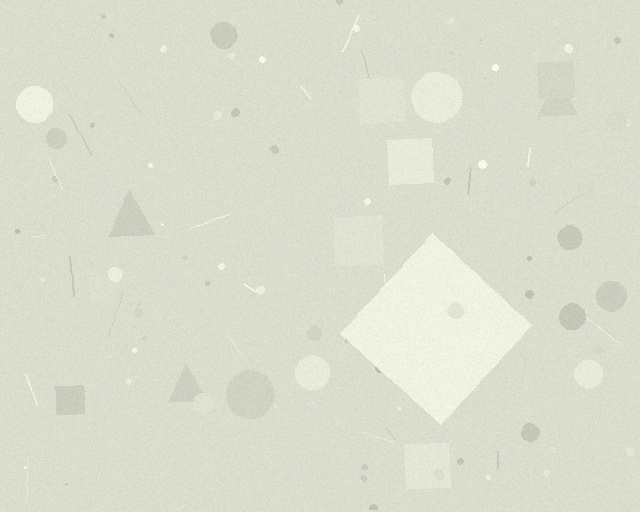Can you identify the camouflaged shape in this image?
The camouflaged shape is a diamond.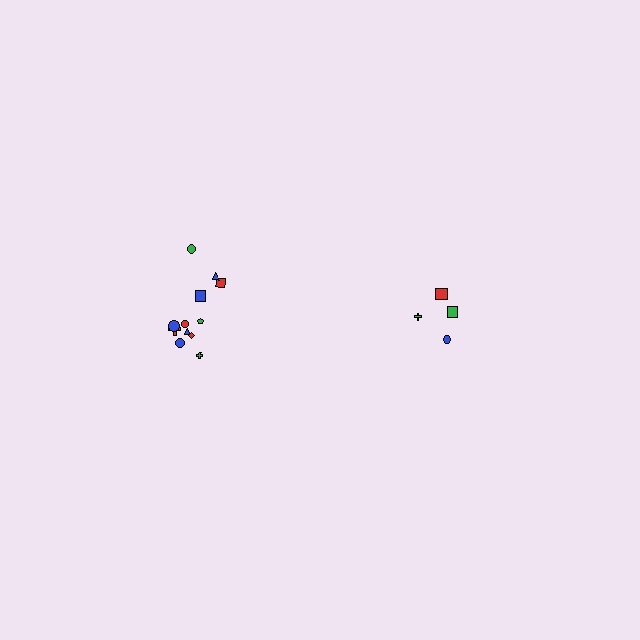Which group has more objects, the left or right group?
The left group.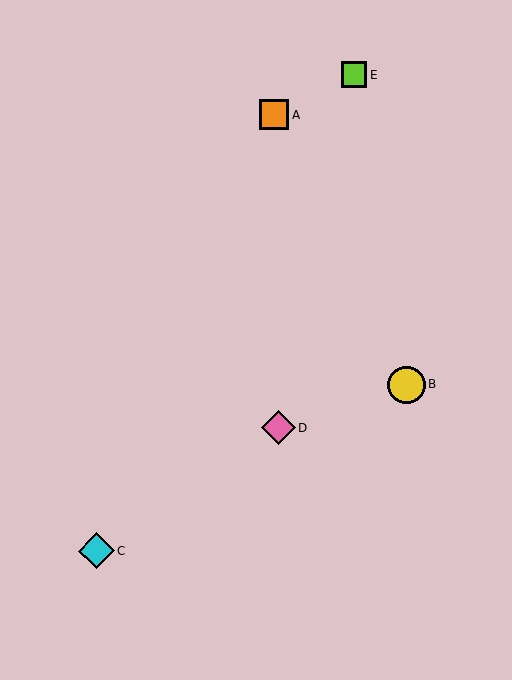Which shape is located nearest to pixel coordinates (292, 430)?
The pink diamond (labeled D) at (279, 427) is nearest to that location.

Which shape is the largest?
The yellow circle (labeled B) is the largest.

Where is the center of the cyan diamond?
The center of the cyan diamond is at (96, 551).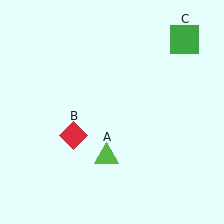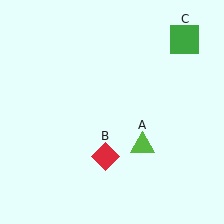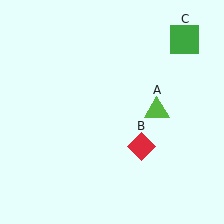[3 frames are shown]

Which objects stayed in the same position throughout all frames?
Green square (object C) remained stationary.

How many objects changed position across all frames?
2 objects changed position: lime triangle (object A), red diamond (object B).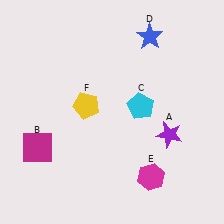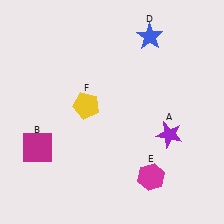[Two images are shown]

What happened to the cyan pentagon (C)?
The cyan pentagon (C) was removed in Image 2. It was in the top-right area of Image 1.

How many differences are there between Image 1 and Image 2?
There is 1 difference between the two images.